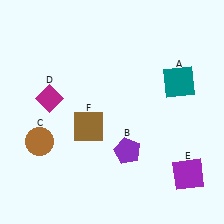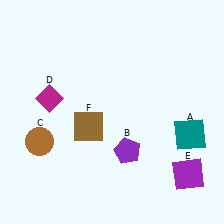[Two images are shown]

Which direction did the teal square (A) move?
The teal square (A) moved down.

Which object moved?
The teal square (A) moved down.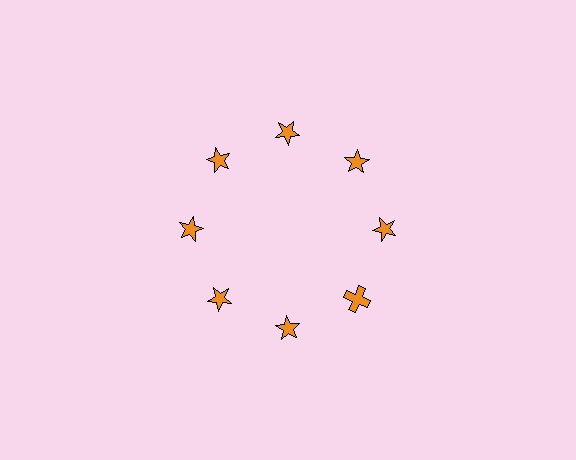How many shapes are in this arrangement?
There are 8 shapes arranged in a ring pattern.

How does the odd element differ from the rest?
It has a different shape: cross instead of star.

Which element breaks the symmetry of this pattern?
The orange cross at roughly the 4 o'clock position breaks the symmetry. All other shapes are orange stars.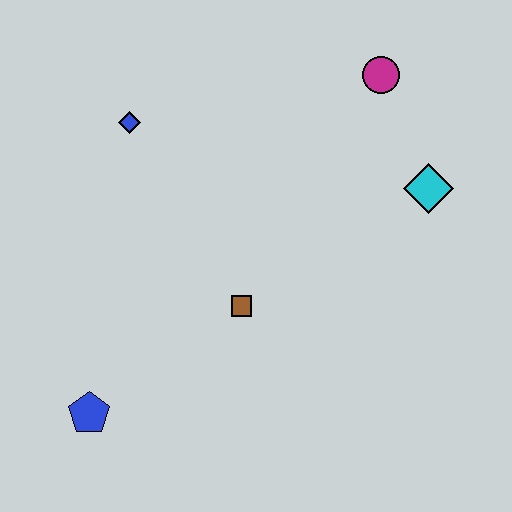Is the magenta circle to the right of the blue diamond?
Yes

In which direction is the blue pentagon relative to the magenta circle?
The blue pentagon is below the magenta circle.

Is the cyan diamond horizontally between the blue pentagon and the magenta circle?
No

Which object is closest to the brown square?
The blue pentagon is closest to the brown square.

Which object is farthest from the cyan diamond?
The blue pentagon is farthest from the cyan diamond.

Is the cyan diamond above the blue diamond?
No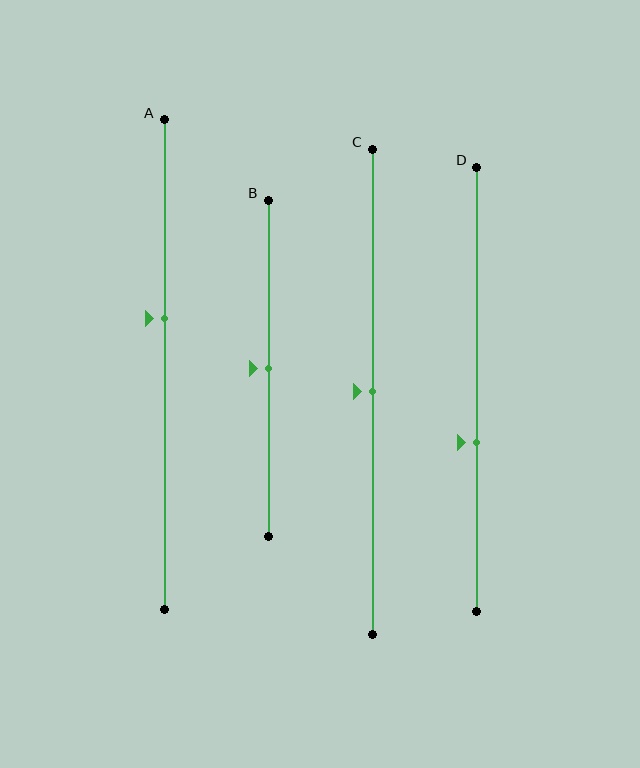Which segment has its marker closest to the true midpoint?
Segment B has its marker closest to the true midpoint.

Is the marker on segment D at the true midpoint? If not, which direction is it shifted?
No, the marker on segment D is shifted downward by about 12% of the segment length.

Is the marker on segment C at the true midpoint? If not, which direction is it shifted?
Yes, the marker on segment C is at the true midpoint.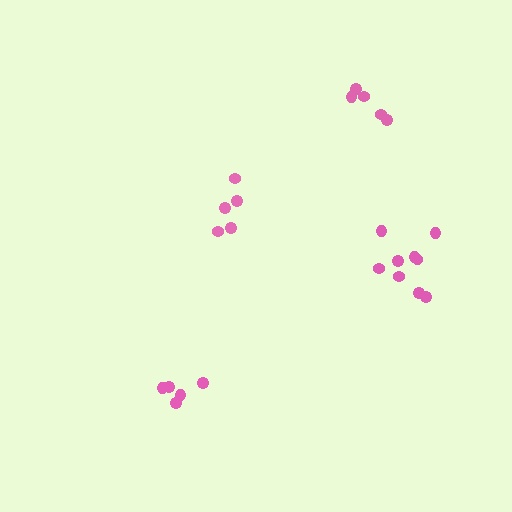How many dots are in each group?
Group 1: 5 dots, Group 2: 5 dots, Group 3: 9 dots, Group 4: 5 dots (24 total).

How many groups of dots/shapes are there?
There are 4 groups.